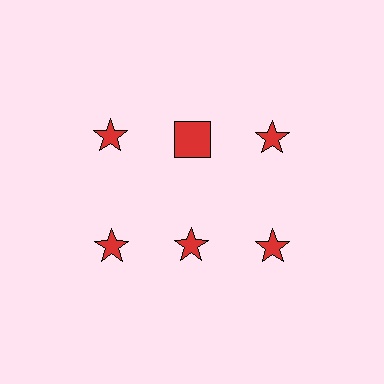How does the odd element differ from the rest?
It has a different shape: square instead of star.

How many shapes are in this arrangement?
There are 6 shapes arranged in a grid pattern.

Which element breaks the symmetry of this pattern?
The red square in the top row, second from left column breaks the symmetry. All other shapes are red stars.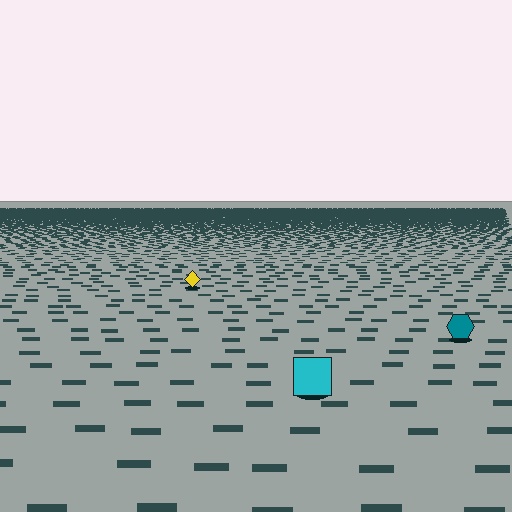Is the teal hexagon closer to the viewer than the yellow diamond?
Yes. The teal hexagon is closer — you can tell from the texture gradient: the ground texture is coarser near it.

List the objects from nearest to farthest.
From nearest to farthest: the cyan square, the teal hexagon, the yellow diamond.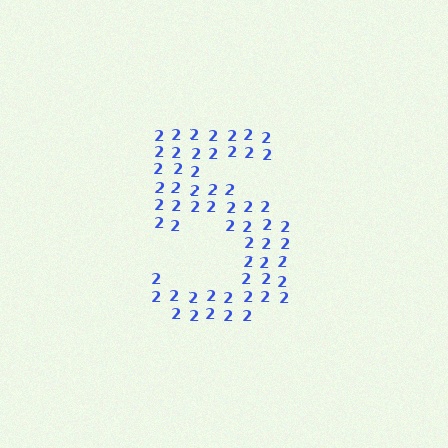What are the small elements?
The small elements are digit 2's.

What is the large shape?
The large shape is the digit 5.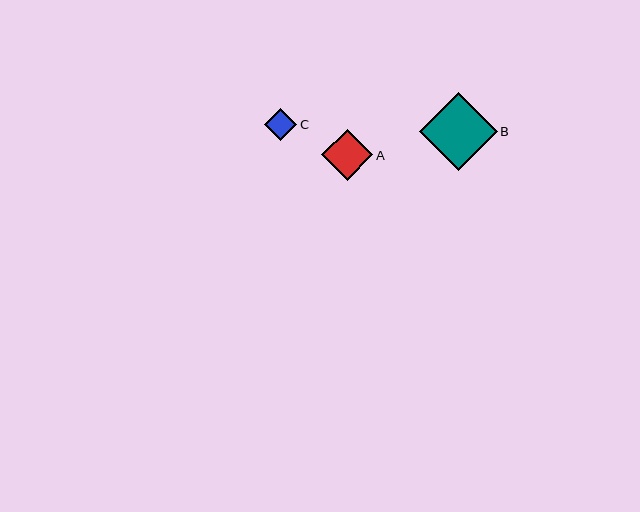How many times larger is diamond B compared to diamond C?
Diamond B is approximately 2.4 times the size of diamond C.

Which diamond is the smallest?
Diamond C is the smallest with a size of approximately 32 pixels.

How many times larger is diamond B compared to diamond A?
Diamond B is approximately 1.5 times the size of diamond A.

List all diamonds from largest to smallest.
From largest to smallest: B, A, C.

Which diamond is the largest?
Diamond B is the largest with a size of approximately 77 pixels.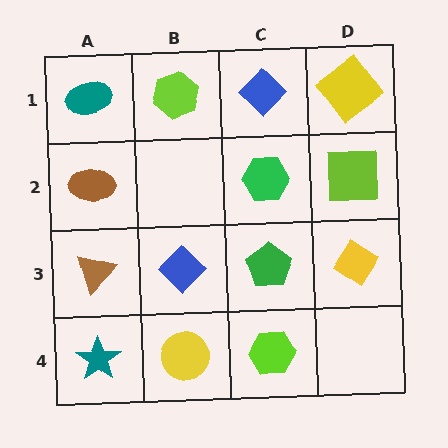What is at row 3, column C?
A green pentagon.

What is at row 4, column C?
A lime hexagon.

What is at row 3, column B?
A blue diamond.